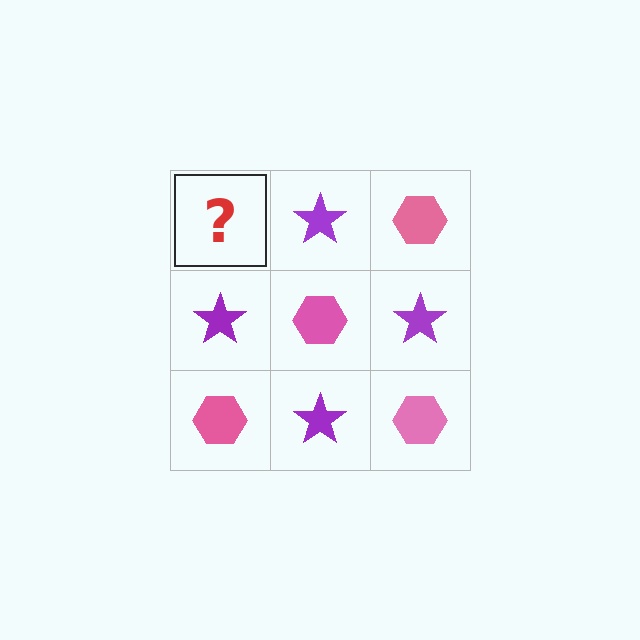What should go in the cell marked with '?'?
The missing cell should contain a pink hexagon.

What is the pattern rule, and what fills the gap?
The rule is that it alternates pink hexagon and purple star in a checkerboard pattern. The gap should be filled with a pink hexagon.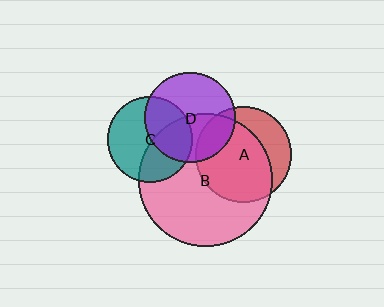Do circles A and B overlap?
Yes.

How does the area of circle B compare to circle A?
Approximately 2.0 times.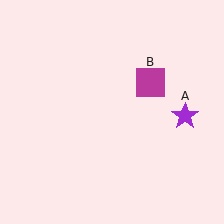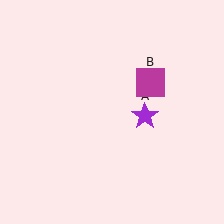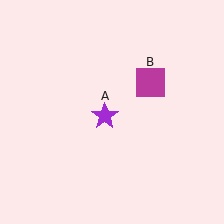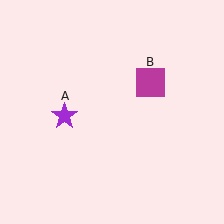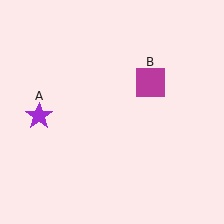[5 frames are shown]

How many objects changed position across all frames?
1 object changed position: purple star (object A).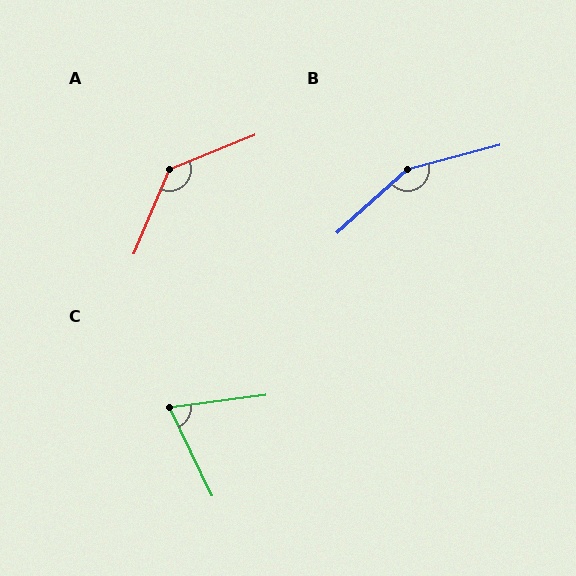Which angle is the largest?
B, at approximately 152 degrees.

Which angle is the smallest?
C, at approximately 72 degrees.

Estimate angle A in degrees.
Approximately 135 degrees.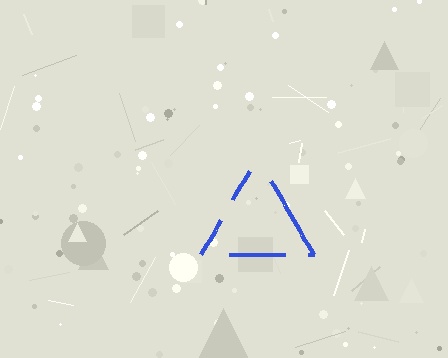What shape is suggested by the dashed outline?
The dashed outline suggests a triangle.